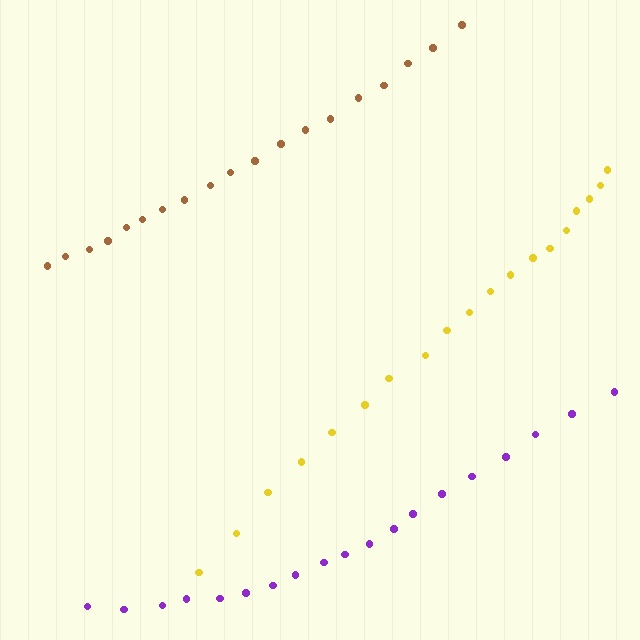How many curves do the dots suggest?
There are 3 distinct paths.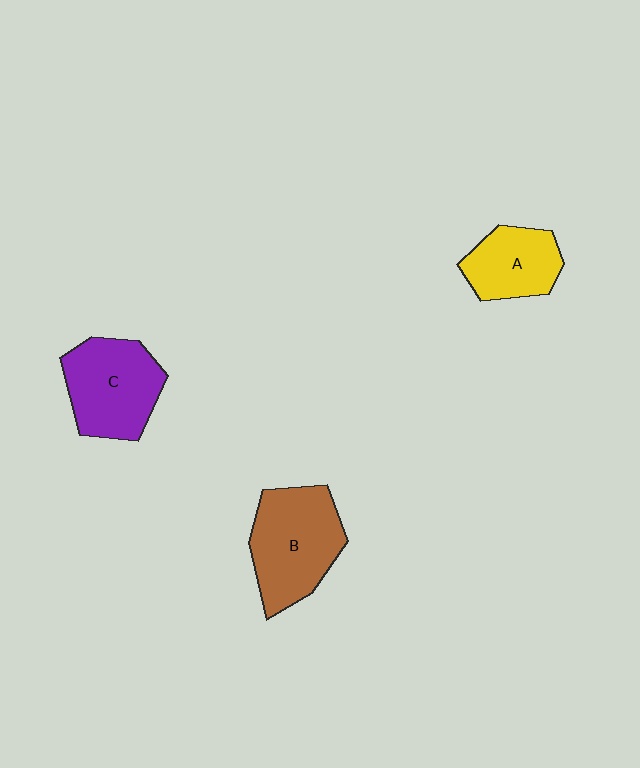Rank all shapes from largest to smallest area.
From largest to smallest: B (brown), C (purple), A (yellow).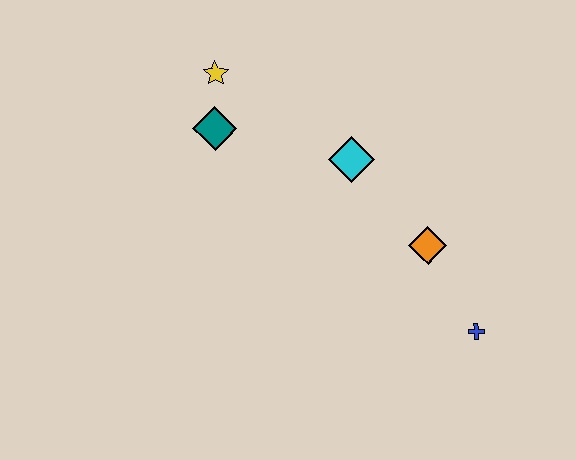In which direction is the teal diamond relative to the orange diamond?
The teal diamond is to the left of the orange diamond.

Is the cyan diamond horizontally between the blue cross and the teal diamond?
Yes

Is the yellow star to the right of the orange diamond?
No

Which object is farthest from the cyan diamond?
The blue cross is farthest from the cyan diamond.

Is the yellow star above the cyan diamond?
Yes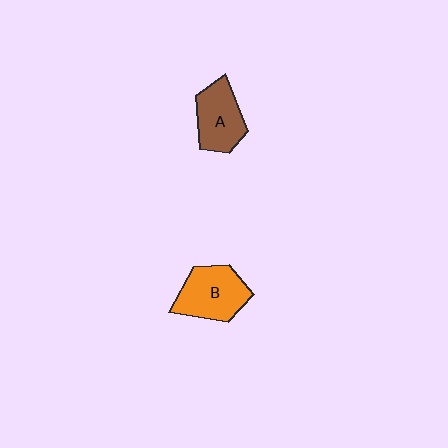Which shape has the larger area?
Shape B (orange).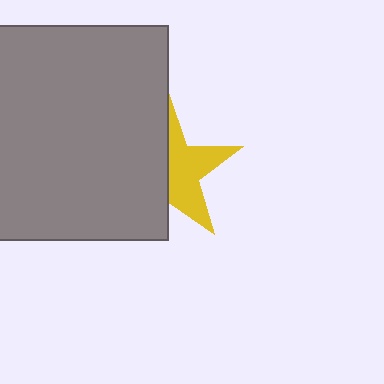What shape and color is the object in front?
The object in front is a gray square.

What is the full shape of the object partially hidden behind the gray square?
The partially hidden object is a yellow star.